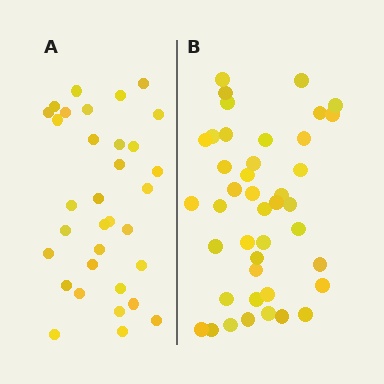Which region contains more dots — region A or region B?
Region B (the right region) has more dots.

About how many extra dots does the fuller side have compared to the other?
Region B has roughly 8 or so more dots than region A.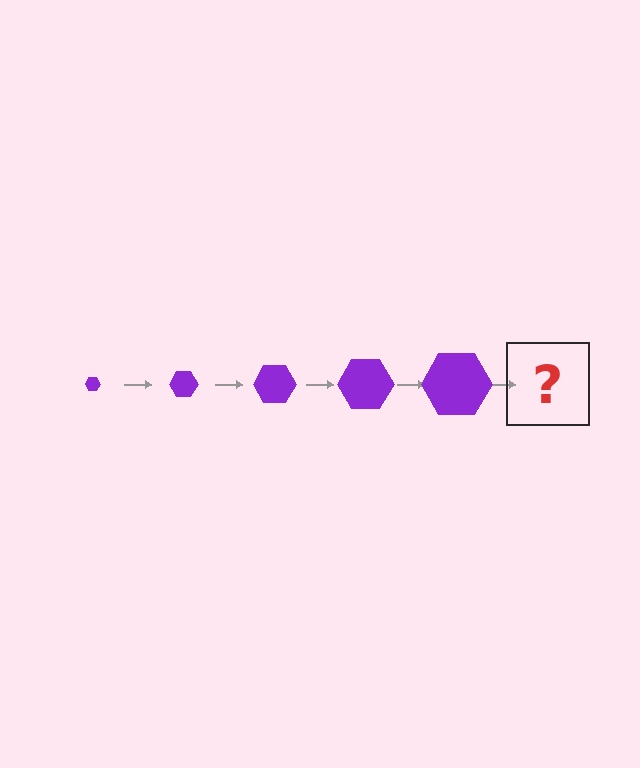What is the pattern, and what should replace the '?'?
The pattern is that the hexagon gets progressively larger each step. The '?' should be a purple hexagon, larger than the previous one.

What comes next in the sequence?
The next element should be a purple hexagon, larger than the previous one.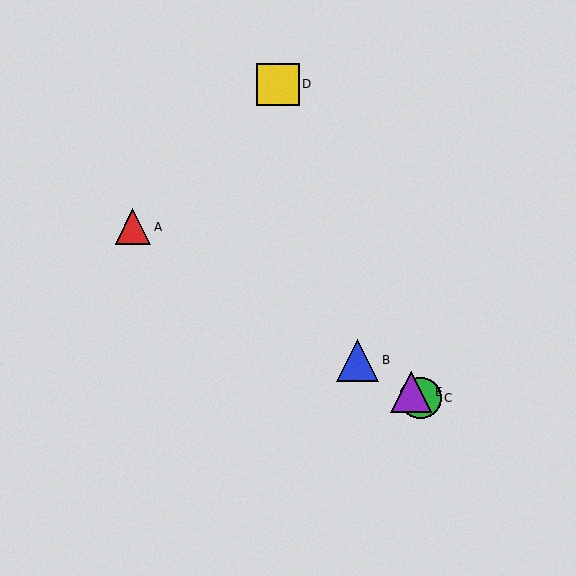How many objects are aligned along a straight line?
4 objects (A, B, C, E) are aligned along a straight line.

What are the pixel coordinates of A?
Object A is at (133, 227).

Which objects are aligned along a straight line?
Objects A, B, C, E are aligned along a straight line.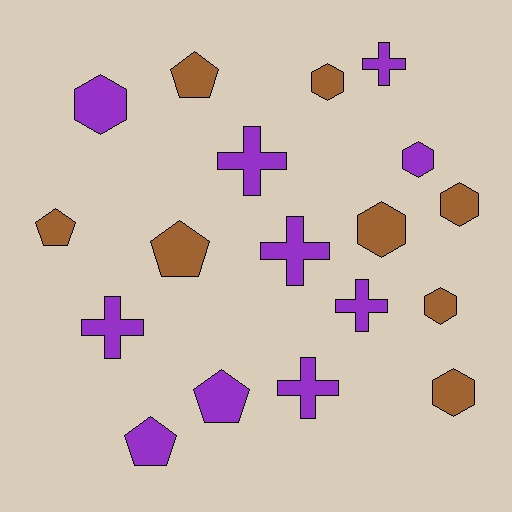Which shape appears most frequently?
Hexagon, with 7 objects.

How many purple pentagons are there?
There are 2 purple pentagons.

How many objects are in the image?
There are 18 objects.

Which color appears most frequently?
Purple, with 10 objects.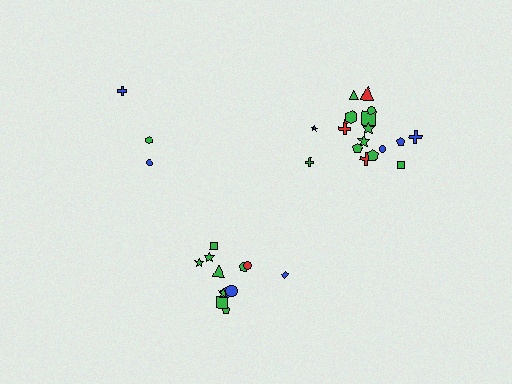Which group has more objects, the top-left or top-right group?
The top-right group.